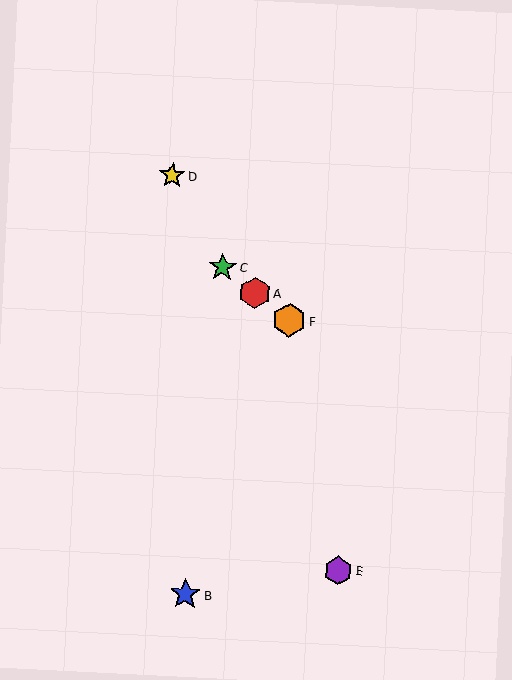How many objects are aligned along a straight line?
3 objects (A, C, F) are aligned along a straight line.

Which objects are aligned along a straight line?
Objects A, C, F are aligned along a straight line.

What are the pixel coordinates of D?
Object D is at (172, 175).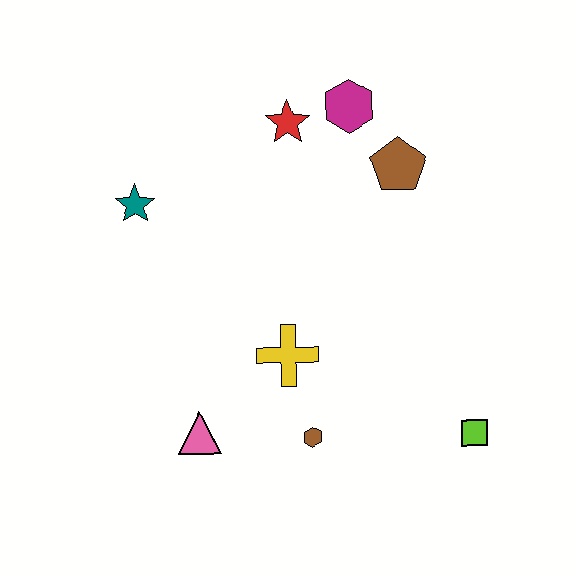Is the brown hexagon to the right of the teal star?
Yes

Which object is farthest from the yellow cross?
The magenta hexagon is farthest from the yellow cross.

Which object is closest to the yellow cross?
The brown hexagon is closest to the yellow cross.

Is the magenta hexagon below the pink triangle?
No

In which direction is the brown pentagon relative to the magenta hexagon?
The brown pentagon is below the magenta hexagon.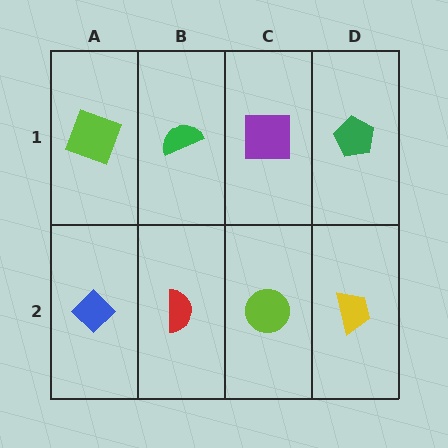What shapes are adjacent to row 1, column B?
A red semicircle (row 2, column B), a lime square (row 1, column A), a purple square (row 1, column C).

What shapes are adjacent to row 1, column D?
A yellow trapezoid (row 2, column D), a purple square (row 1, column C).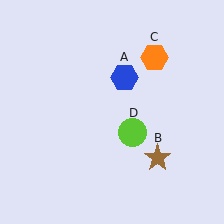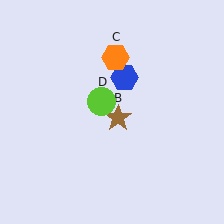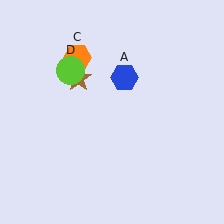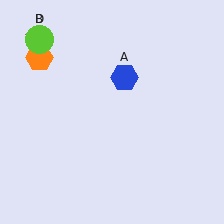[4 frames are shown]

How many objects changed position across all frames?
3 objects changed position: brown star (object B), orange hexagon (object C), lime circle (object D).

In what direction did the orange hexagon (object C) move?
The orange hexagon (object C) moved left.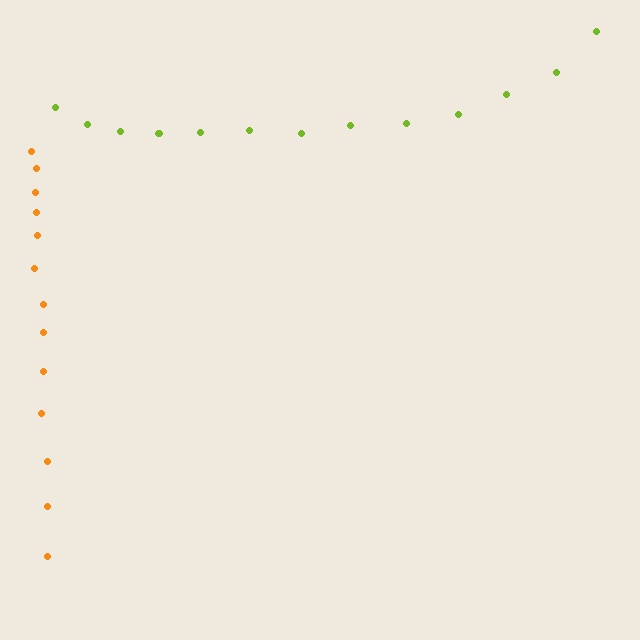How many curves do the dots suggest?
There are 2 distinct paths.